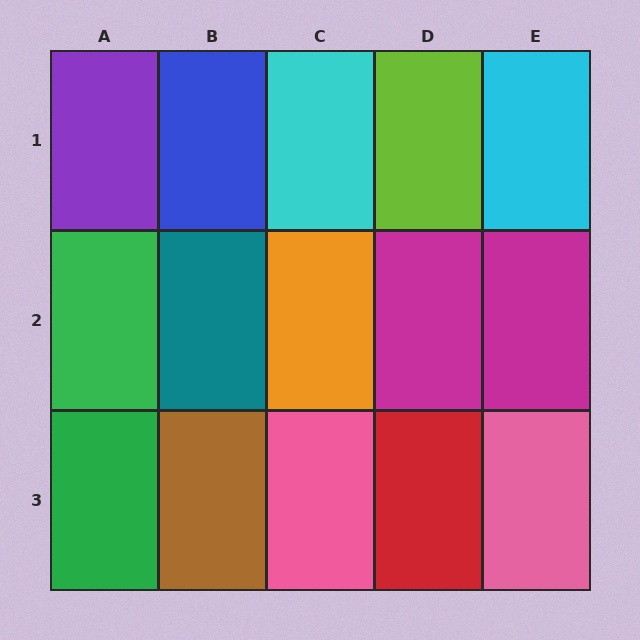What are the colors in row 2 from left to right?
Green, teal, orange, magenta, magenta.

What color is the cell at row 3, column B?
Brown.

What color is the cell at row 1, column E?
Cyan.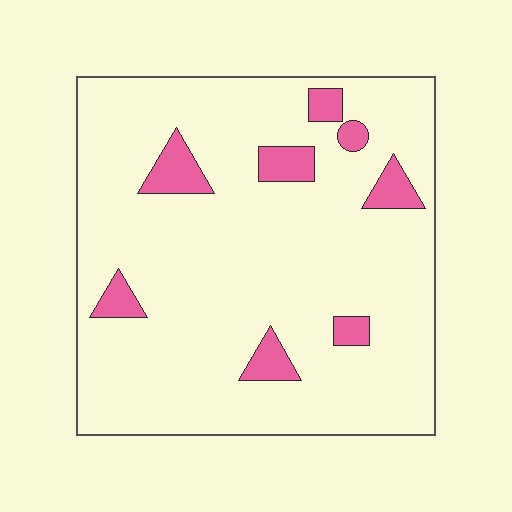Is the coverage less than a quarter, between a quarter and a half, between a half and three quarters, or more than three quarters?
Less than a quarter.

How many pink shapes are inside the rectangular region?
8.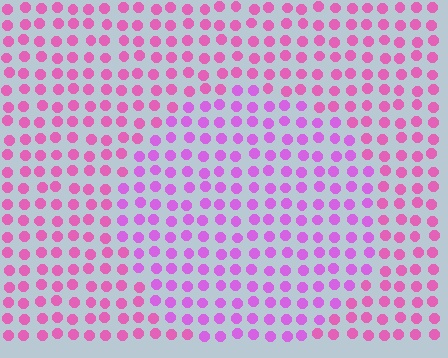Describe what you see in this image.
The image is filled with small pink elements in a uniform arrangement. A circle-shaped region is visible where the elements are tinted to a slightly different hue, forming a subtle color boundary.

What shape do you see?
I see a circle.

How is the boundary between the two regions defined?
The boundary is defined purely by a slight shift in hue (about 27 degrees). Spacing, size, and orientation are identical on both sides.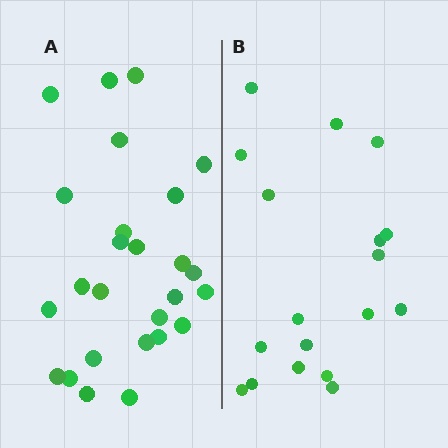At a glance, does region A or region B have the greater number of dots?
Region A (the left region) has more dots.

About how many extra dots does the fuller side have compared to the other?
Region A has roughly 8 or so more dots than region B.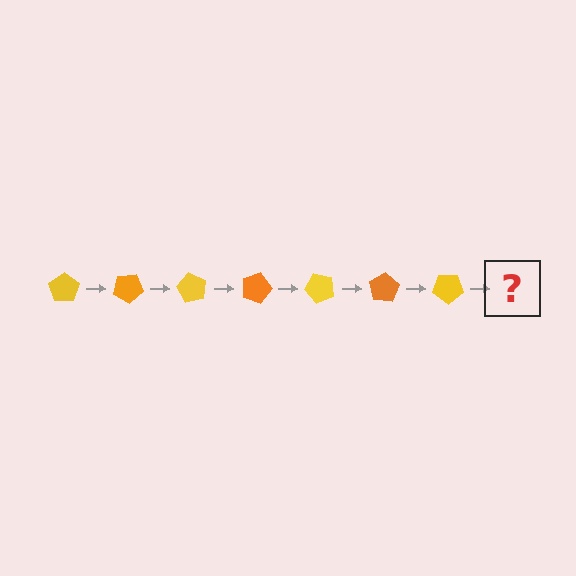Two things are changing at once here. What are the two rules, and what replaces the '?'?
The two rules are that it rotates 30 degrees each step and the color cycles through yellow and orange. The '?' should be an orange pentagon, rotated 210 degrees from the start.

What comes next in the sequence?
The next element should be an orange pentagon, rotated 210 degrees from the start.